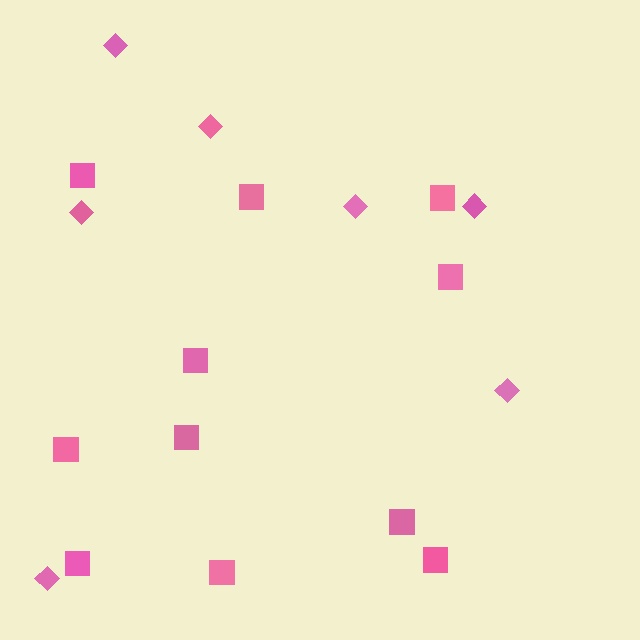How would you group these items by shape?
There are 2 groups: one group of diamonds (7) and one group of squares (11).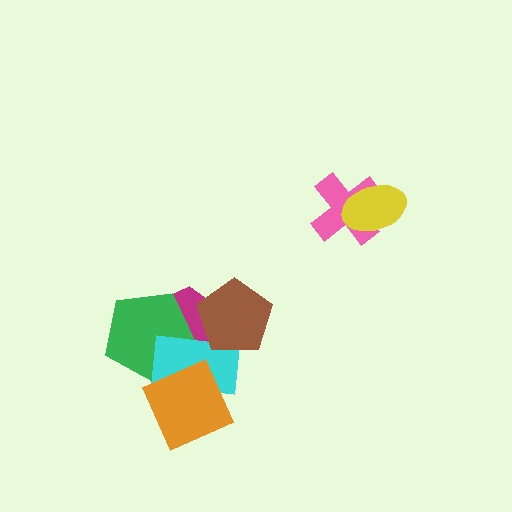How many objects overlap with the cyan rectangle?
4 objects overlap with the cyan rectangle.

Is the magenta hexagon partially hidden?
Yes, it is partially covered by another shape.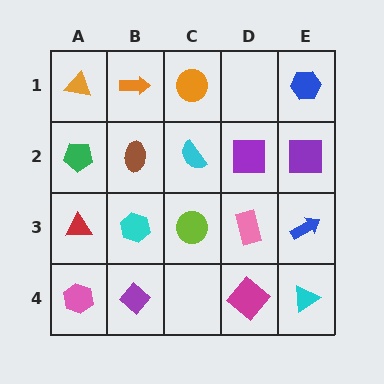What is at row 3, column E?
A blue arrow.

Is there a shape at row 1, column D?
No, that cell is empty.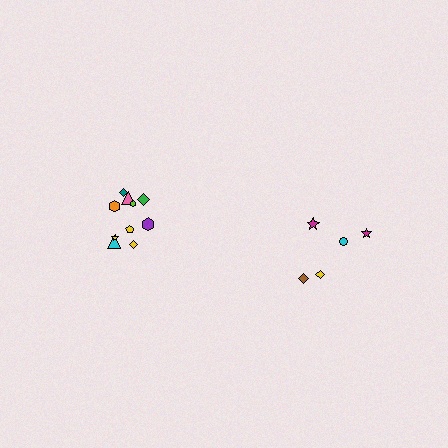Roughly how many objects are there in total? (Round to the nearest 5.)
Roughly 15 objects in total.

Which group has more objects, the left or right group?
The left group.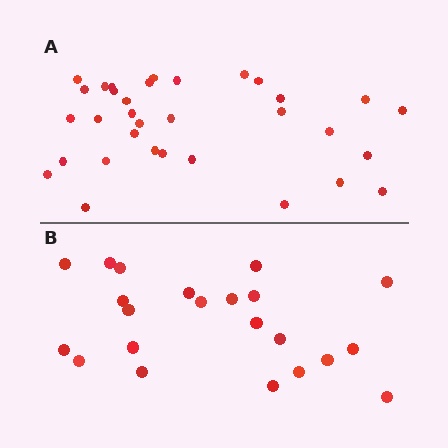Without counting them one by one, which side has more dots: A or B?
Region A (the top region) has more dots.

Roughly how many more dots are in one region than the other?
Region A has roughly 12 or so more dots than region B.